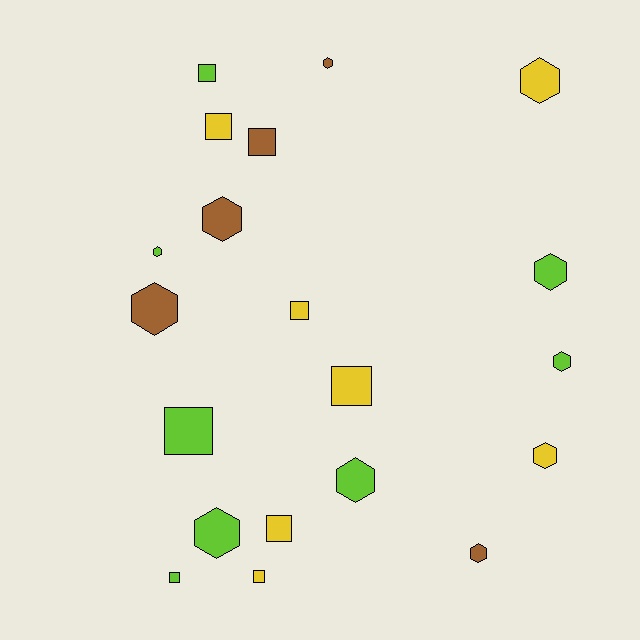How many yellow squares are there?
There are 5 yellow squares.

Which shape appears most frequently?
Hexagon, with 11 objects.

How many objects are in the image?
There are 20 objects.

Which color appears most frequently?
Lime, with 8 objects.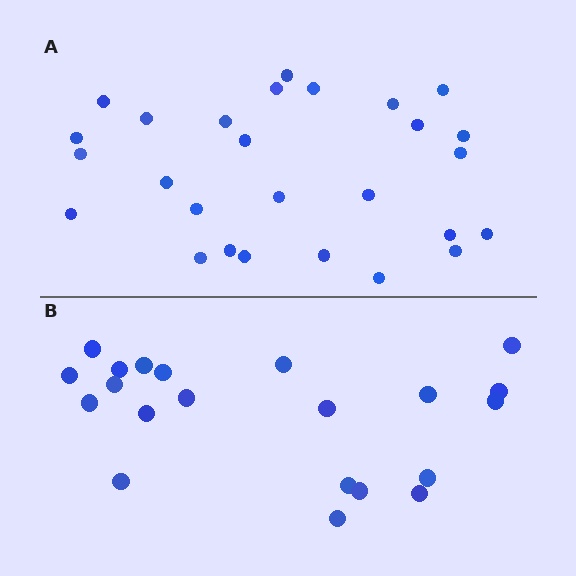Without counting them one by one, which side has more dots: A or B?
Region A (the top region) has more dots.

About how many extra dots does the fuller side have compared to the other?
Region A has about 6 more dots than region B.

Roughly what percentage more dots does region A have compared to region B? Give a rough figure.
About 30% more.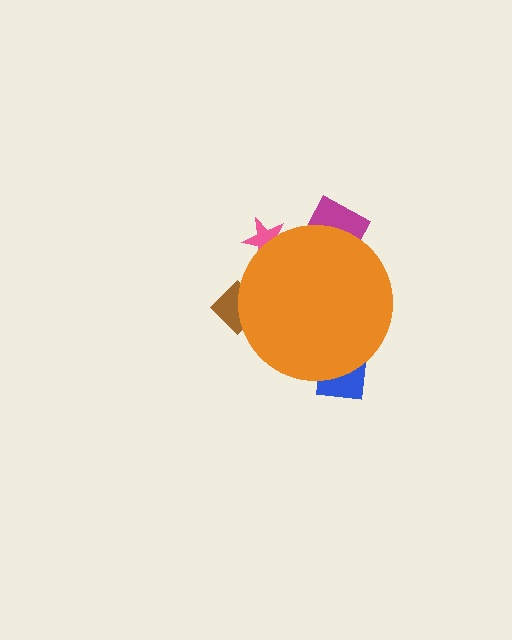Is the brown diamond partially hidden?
Yes, the brown diamond is partially hidden behind the orange circle.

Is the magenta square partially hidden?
Yes, the magenta square is partially hidden behind the orange circle.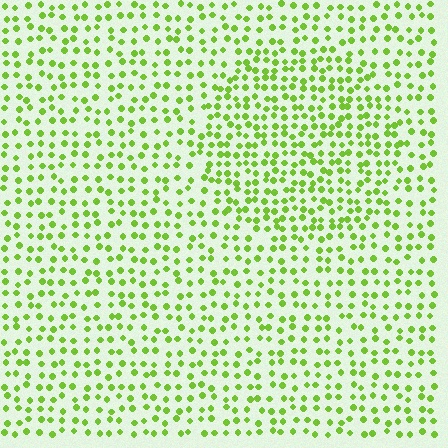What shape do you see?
I see a circle.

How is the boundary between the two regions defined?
The boundary is defined by a change in element density (approximately 1.5x ratio). All elements are the same color, size, and shape.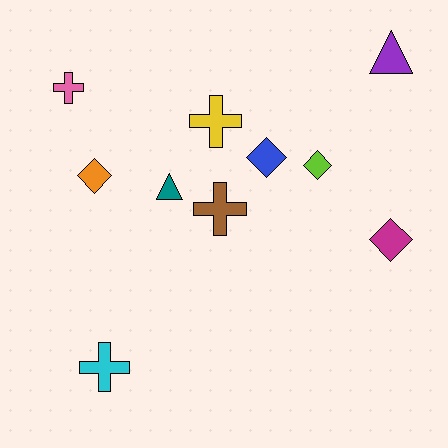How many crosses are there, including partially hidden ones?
There are 4 crosses.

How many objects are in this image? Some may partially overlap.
There are 10 objects.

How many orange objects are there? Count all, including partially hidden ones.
There is 1 orange object.